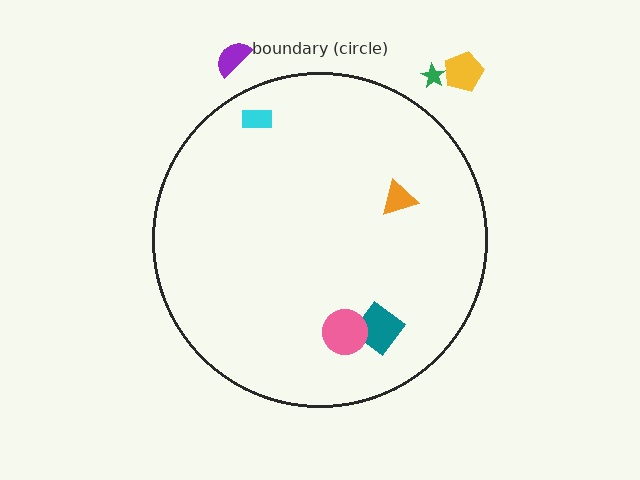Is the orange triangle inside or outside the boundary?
Inside.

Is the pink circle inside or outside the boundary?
Inside.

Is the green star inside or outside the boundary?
Outside.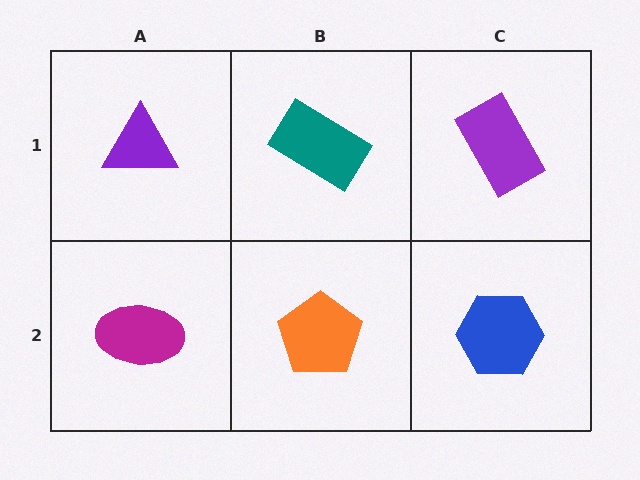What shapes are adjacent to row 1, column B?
An orange pentagon (row 2, column B), a purple triangle (row 1, column A), a purple rectangle (row 1, column C).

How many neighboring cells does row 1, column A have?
2.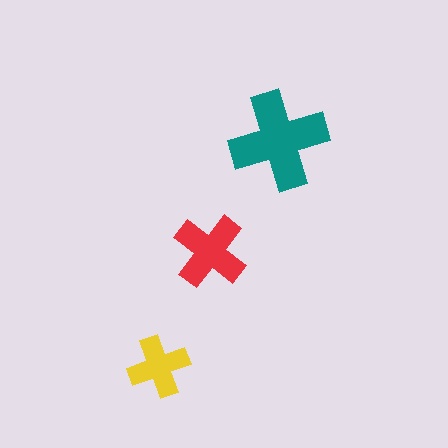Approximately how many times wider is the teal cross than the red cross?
About 1.5 times wider.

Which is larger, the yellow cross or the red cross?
The red one.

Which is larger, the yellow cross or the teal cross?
The teal one.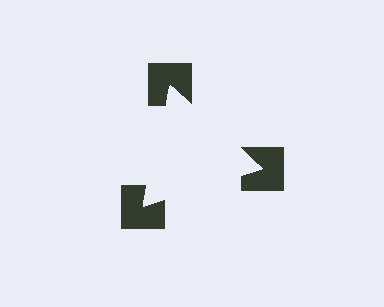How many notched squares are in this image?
There are 3 — one at each vertex of the illusory triangle.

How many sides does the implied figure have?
3 sides.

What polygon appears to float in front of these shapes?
An illusory triangle — its edges are inferred from the aligned wedge cuts in the notched squares, not physically drawn.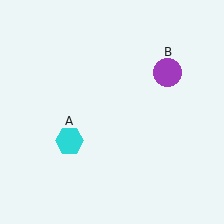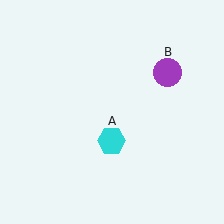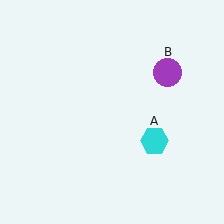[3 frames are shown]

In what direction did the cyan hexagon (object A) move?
The cyan hexagon (object A) moved right.